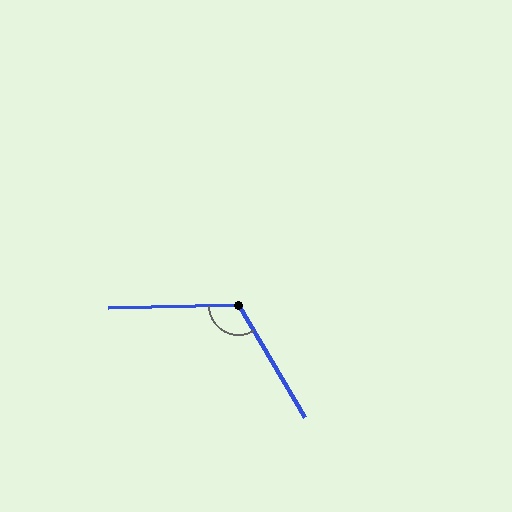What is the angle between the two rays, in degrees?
Approximately 119 degrees.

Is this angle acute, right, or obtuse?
It is obtuse.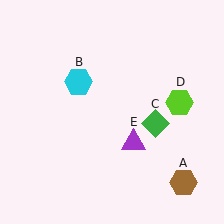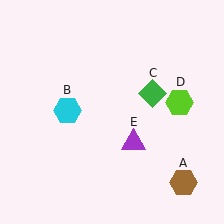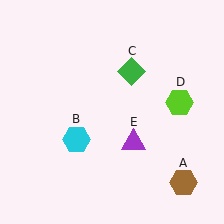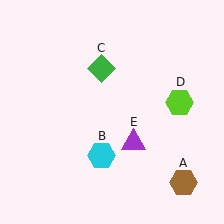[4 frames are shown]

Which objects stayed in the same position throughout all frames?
Brown hexagon (object A) and lime hexagon (object D) and purple triangle (object E) remained stationary.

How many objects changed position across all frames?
2 objects changed position: cyan hexagon (object B), green diamond (object C).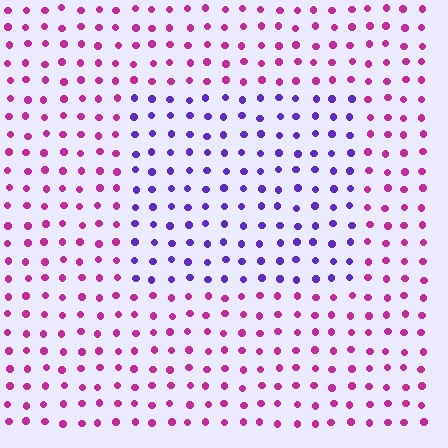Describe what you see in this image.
The image is filled with small magenta elements in a uniform arrangement. A rectangle-shaped region is visible where the elements are tinted to a slightly different hue, forming a subtle color boundary.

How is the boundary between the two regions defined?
The boundary is defined purely by a slight shift in hue (about 54 degrees). Spacing, size, and orientation are identical on both sides.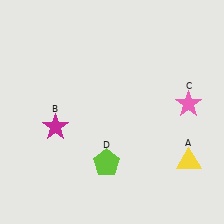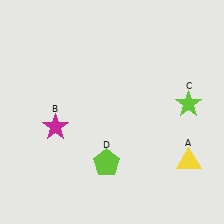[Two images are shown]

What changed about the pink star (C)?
In Image 1, C is pink. In Image 2, it changed to lime.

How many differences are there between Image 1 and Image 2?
There is 1 difference between the two images.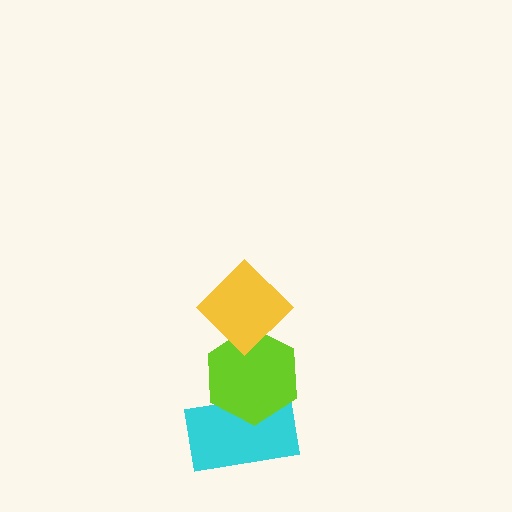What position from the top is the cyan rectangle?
The cyan rectangle is 3rd from the top.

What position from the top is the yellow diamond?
The yellow diamond is 1st from the top.